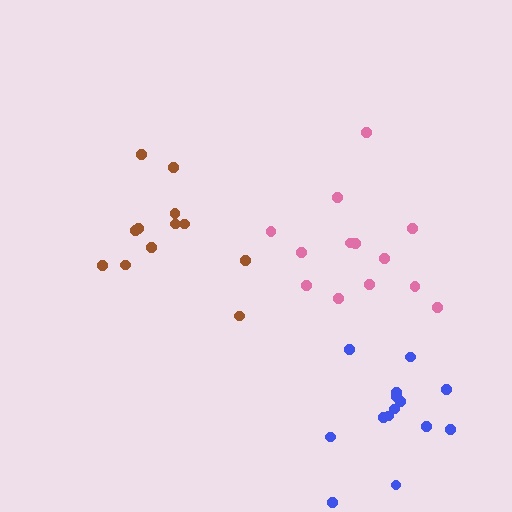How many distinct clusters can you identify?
There are 3 distinct clusters.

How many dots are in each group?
Group 1: 12 dots, Group 2: 13 dots, Group 3: 14 dots (39 total).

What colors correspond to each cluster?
The clusters are colored: brown, pink, blue.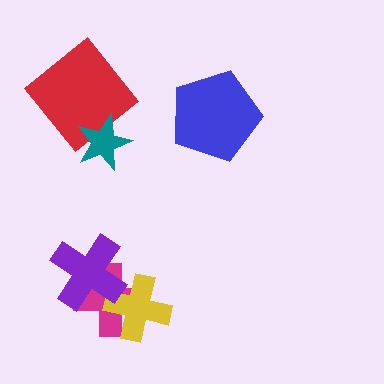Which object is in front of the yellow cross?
The purple cross is in front of the yellow cross.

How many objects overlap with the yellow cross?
2 objects overlap with the yellow cross.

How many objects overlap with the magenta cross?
2 objects overlap with the magenta cross.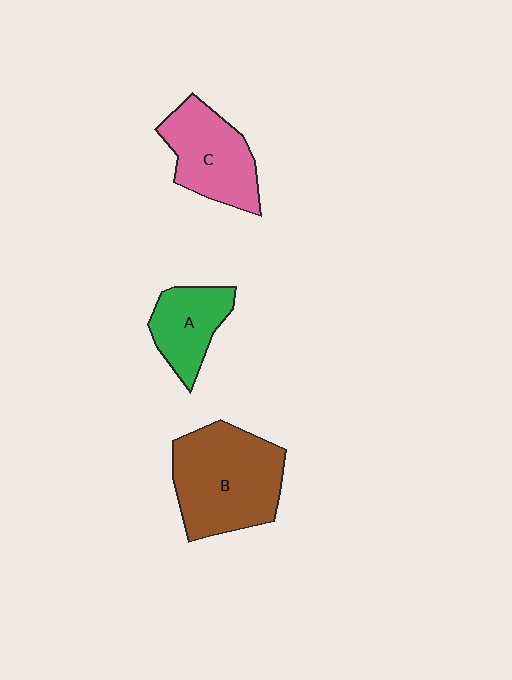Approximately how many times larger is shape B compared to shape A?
Approximately 1.9 times.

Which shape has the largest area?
Shape B (brown).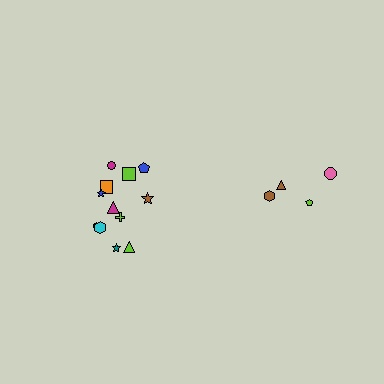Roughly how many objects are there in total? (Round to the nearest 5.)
Roughly 15 objects in total.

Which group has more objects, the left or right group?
The left group.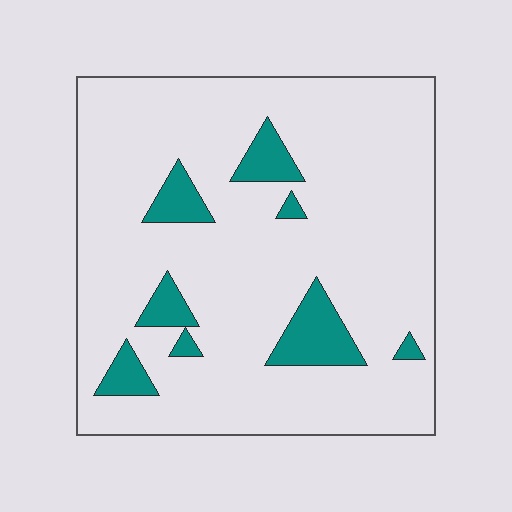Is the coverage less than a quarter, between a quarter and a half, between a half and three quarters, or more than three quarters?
Less than a quarter.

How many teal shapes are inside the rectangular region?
8.